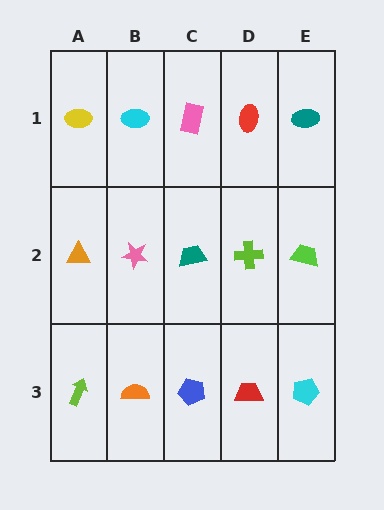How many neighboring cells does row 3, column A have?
2.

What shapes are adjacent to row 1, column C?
A teal trapezoid (row 2, column C), a cyan ellipse (row 1, column B), a red ellipse (row 1, column D).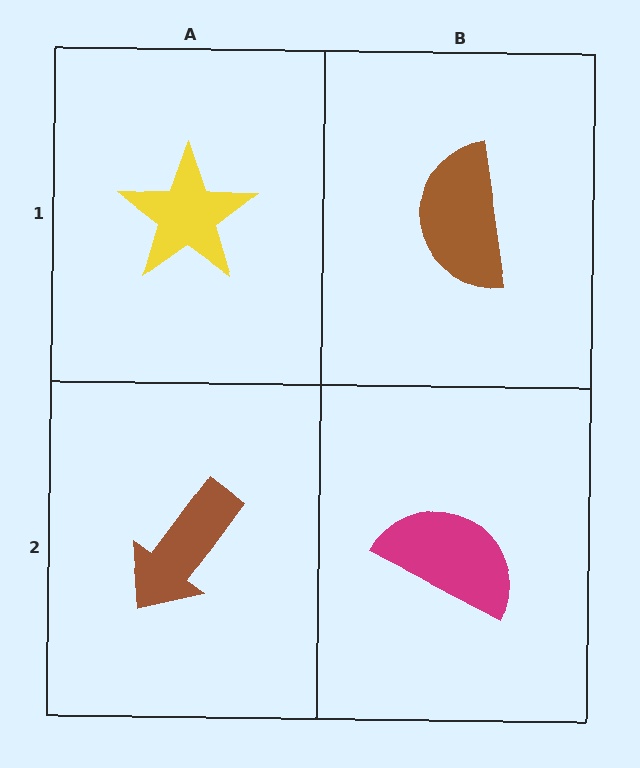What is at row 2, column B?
A magenta semicircle.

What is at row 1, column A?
A yellow star.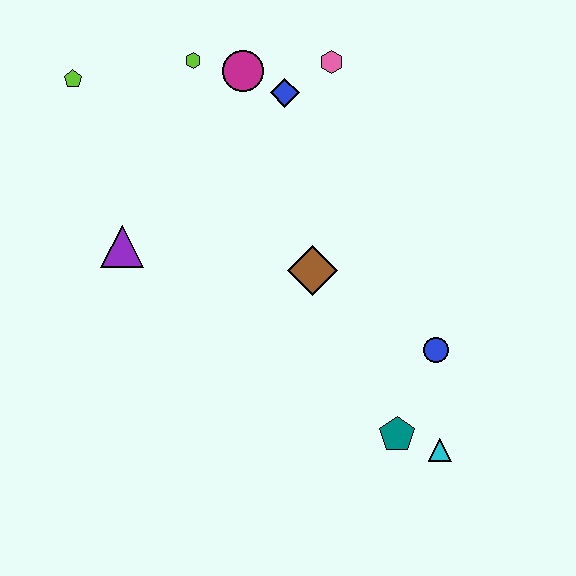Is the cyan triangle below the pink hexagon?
Yes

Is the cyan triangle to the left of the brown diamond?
No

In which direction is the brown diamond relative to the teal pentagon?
The brown diamond is above the teal pentagon.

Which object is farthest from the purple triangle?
The cyan triangle is farthest from the purple triangle.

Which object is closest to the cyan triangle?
The teal pentagon is closest to the cyan triangle.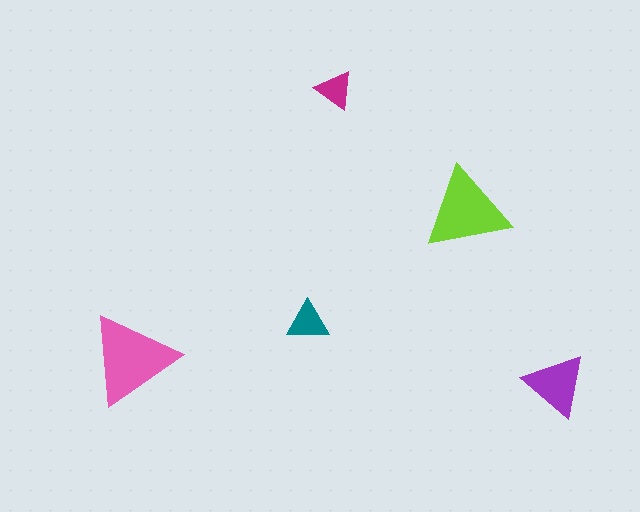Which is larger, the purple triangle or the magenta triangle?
The purple one.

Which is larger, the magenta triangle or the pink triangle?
The pink one.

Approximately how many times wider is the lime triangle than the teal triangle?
About 2 times wider.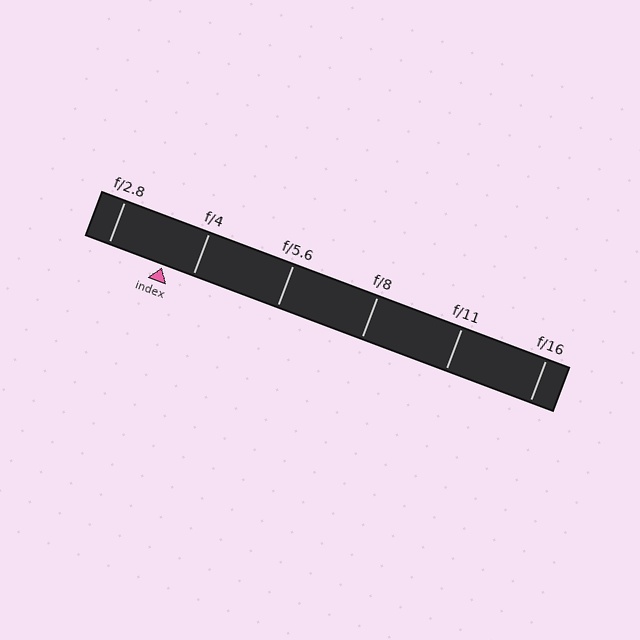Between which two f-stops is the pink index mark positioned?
The index mark is between f/2.8 and f/4.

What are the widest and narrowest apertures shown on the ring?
The widest aperture shown is f/2.8 and the narrowest is f/16.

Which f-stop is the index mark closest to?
The index mark is closest to f/4.